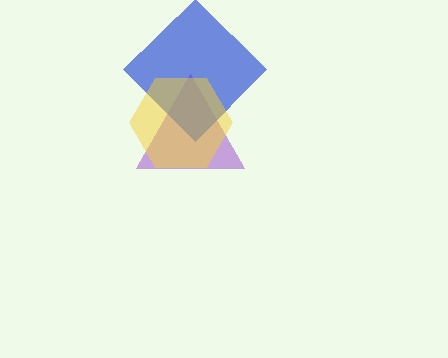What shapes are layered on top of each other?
The layered shapes are: a purple triangle, a blue diamond, a yellow hexagon.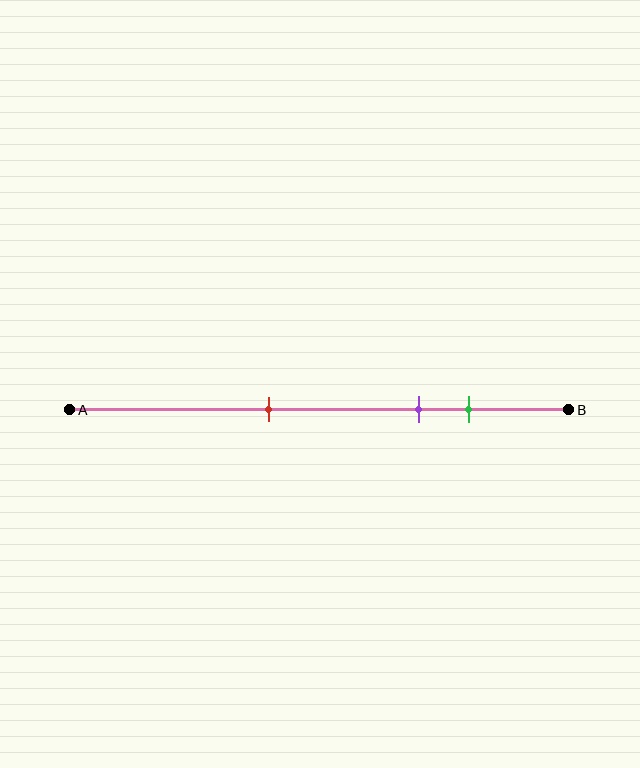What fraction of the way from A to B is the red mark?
The red mark is approximately 40% (0.4) of the way from A to B.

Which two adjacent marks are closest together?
The purple and green marks are the closest adjacent pair.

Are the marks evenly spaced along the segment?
No, the marks are not evenly spaced.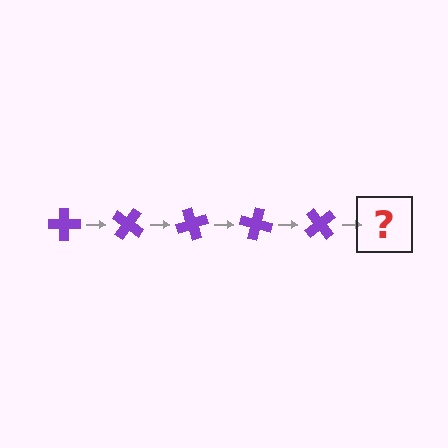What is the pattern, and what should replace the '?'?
The pattern is that the cross rotates 35 degrees each step. The '?' should be a purple cross rotated 175 degrees.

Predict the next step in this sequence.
The next step is a purple cross rotated 175 degrees.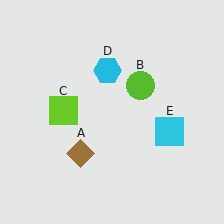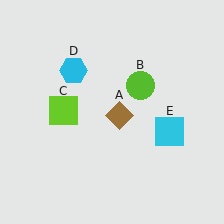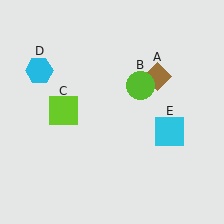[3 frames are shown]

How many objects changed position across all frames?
2 objects changed position: brown diamond (object A), cyan hexagon (object D).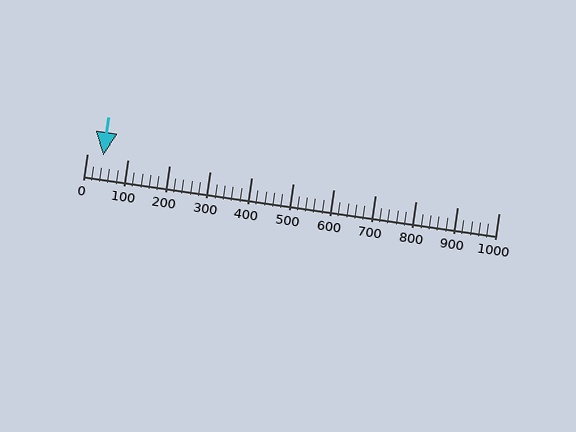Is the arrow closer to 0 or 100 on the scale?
The arrow is closer to 0.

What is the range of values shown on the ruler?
The ruler shows values from 0 to 1000.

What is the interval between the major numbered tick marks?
The major tick marks are spaced 100 units apart.